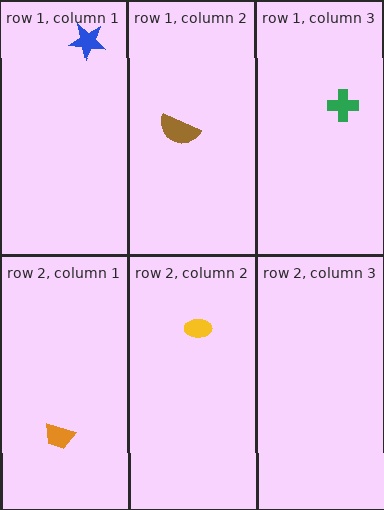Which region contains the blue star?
The row 1, column 1 region.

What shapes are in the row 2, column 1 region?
The orange trapezoid.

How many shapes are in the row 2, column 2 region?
1.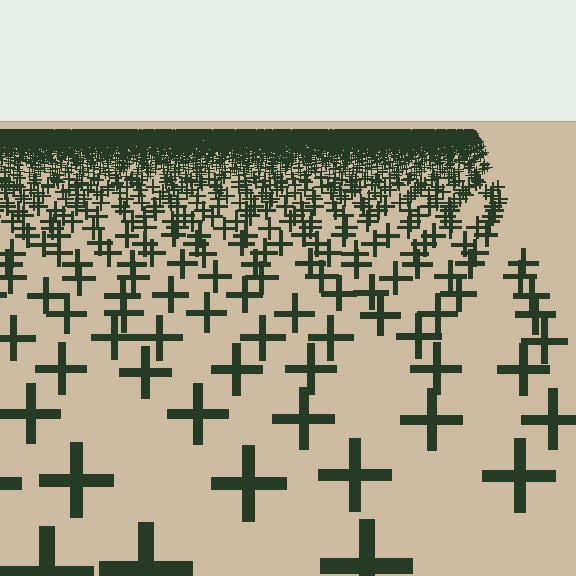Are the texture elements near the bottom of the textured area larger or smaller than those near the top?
Larger. Near the bottom, elements are closer to the viewer and appear at a bigger on-screen size.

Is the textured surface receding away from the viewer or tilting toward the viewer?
The surface is receding away from the viewer. Texture elements get smaller and denser toward the top.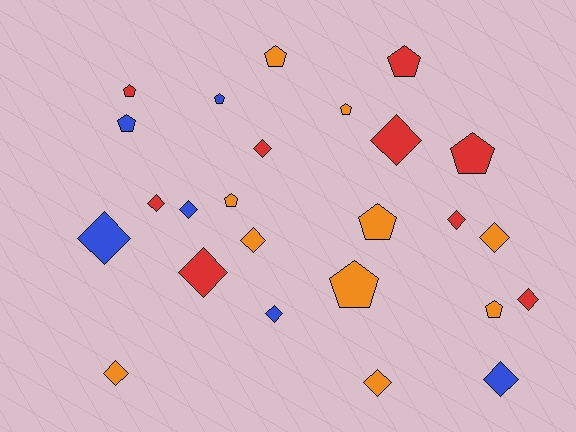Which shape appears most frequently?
Diamond, with 14 objects.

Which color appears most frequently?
Orange, with 10 objects.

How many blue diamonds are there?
There are 4 blue diamonds.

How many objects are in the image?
There are 25 objects.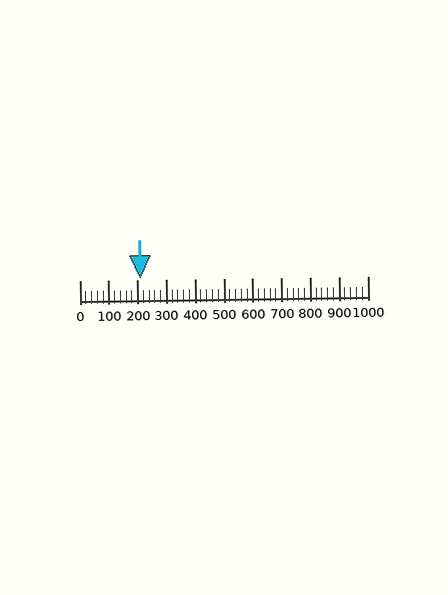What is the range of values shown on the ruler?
The ruler shows values from 0 to 1000.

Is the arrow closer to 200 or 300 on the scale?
The arrow is closer to 200.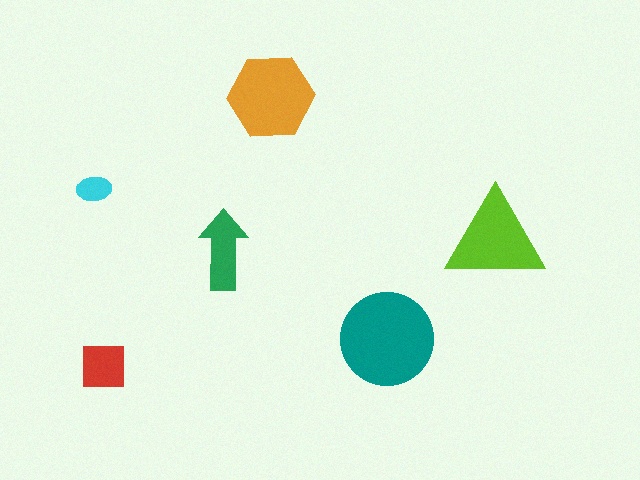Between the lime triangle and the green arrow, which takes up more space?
The lime triangle.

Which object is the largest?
The teal circle.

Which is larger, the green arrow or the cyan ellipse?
The green arrow.